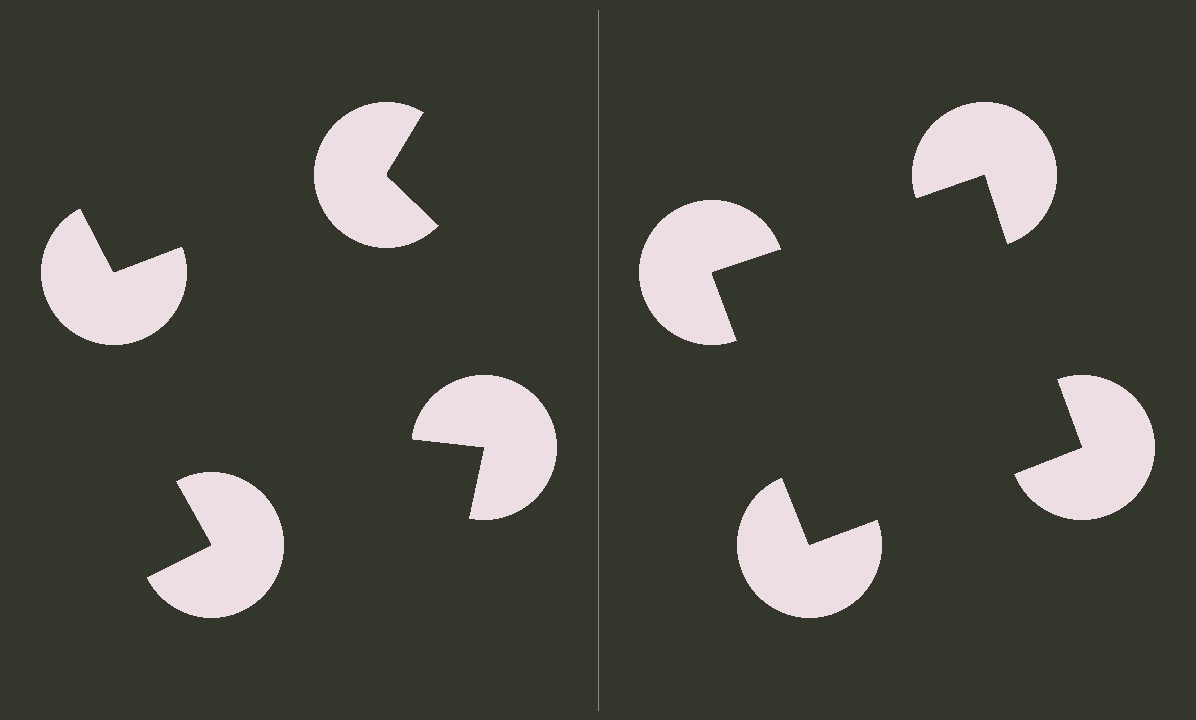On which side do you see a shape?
An illusory square appears on the right side. On the left side the wedge cuts are rotated, so no coherent shape forms.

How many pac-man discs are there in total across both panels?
8 — 4 on each side.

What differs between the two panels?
The pac-man discs are positioned identically on both sides; only the wedge orientations differ. On the right they align to a square; on the left they are misaligned.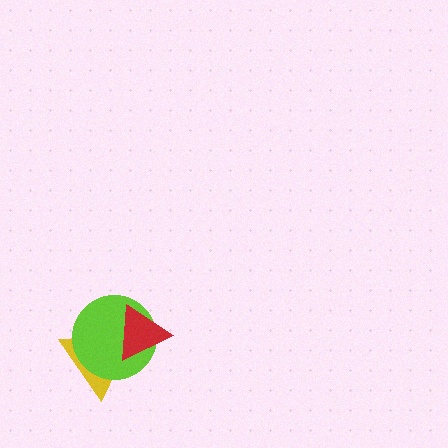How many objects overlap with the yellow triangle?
2 objects overlap with the yellow triangle.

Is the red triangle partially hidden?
No, no other shape covers it.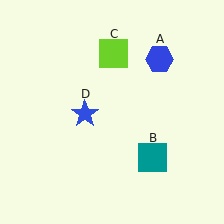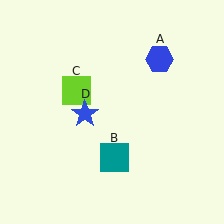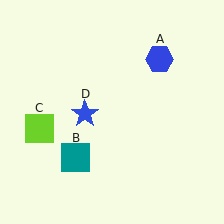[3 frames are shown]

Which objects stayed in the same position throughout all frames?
Blue hexagon (object A) and blue star (object D) remained stationary.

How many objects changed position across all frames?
2 objects changed position: teal square (object B), lime square (object C).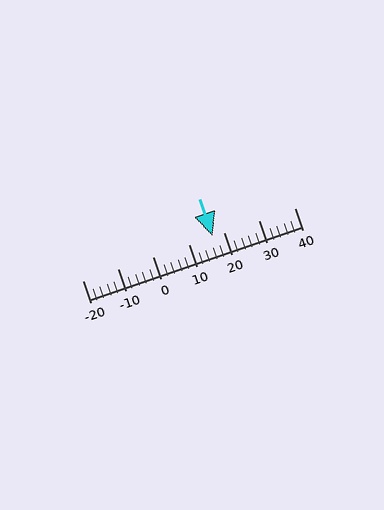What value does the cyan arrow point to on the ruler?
The cyan arrow points to approximately 17.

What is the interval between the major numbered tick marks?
The major tick marks are spaced 10 units apart.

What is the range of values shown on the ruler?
The ruler shows values from -20 to 40.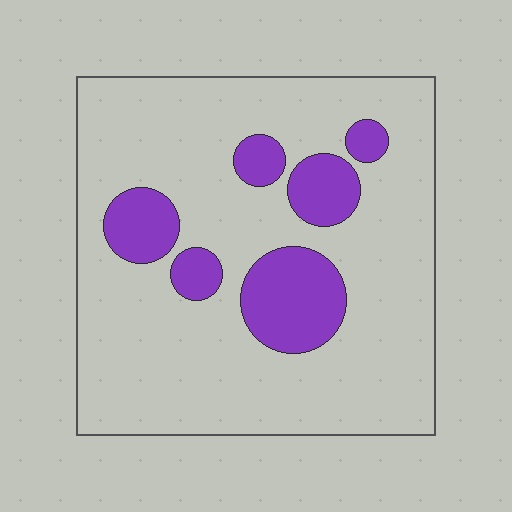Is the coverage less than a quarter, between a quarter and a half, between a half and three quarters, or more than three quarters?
Less than a quarter.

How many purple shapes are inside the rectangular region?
6.